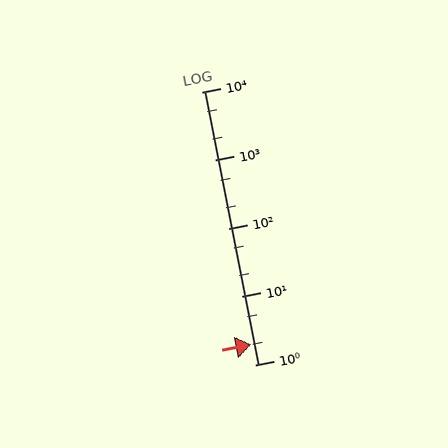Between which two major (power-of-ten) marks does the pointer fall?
The pointer is between 1 and 10.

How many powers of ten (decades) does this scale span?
The scale spans 4 decades, from 1 to 10000.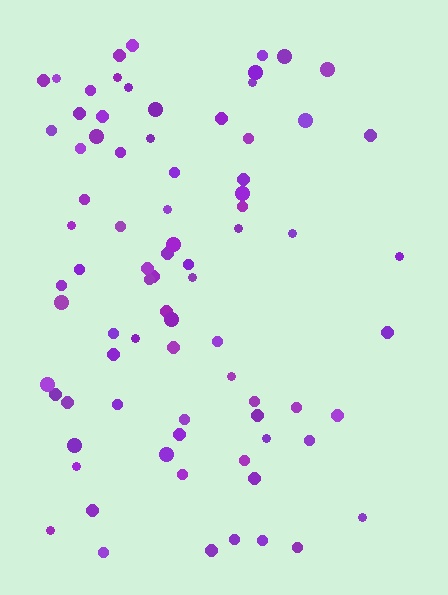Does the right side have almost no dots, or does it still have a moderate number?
Still a moderate number, just noticeably fewer than the left.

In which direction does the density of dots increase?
From right to left, with the left side densest.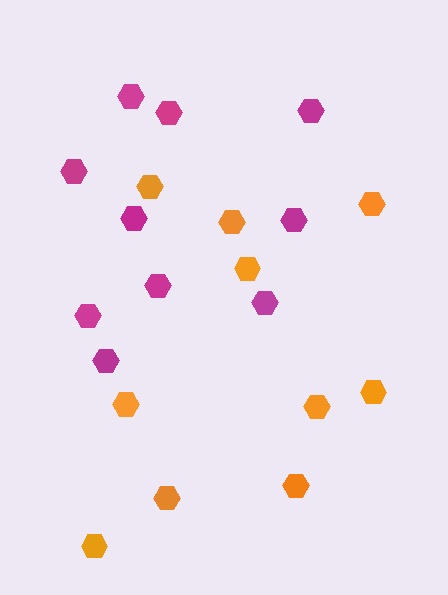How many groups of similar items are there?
There are 2 groups: one group of orange hexagons (10) and one group of magenta hexagons (10).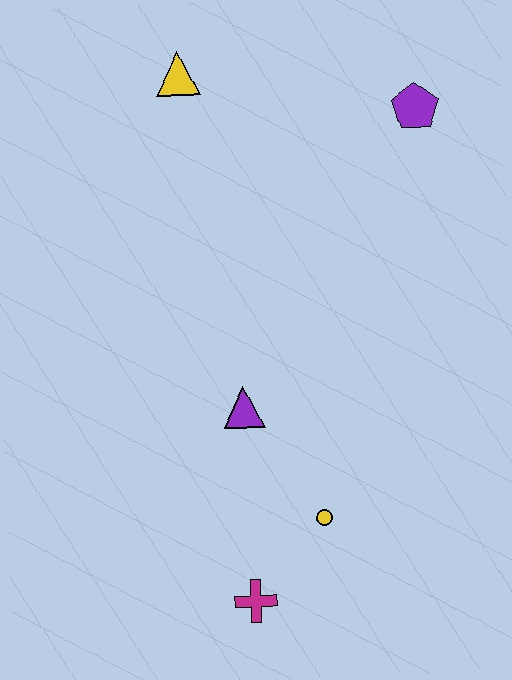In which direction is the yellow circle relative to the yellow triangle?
The yellow circle is below the yellow triangle.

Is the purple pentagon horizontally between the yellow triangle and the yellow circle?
No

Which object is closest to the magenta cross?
The yellow circle is closest to the magenta cross.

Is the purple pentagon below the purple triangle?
No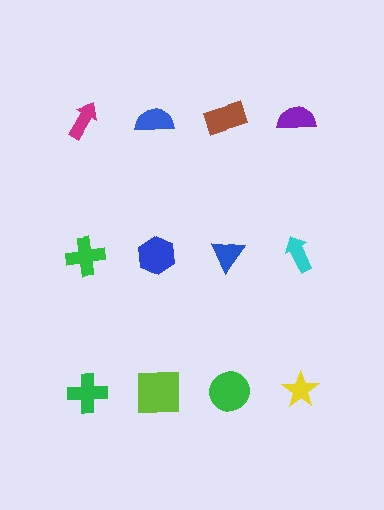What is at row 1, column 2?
A blue semicircle.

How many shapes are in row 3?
4 shapes.